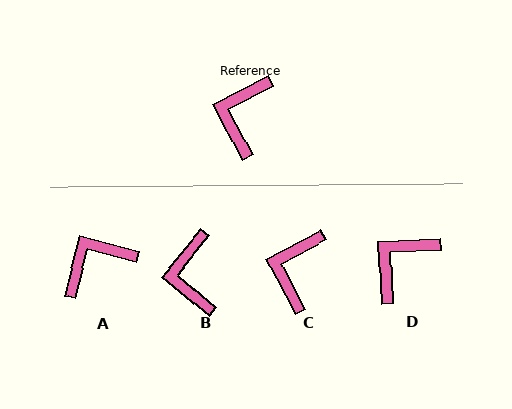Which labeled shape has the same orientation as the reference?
C.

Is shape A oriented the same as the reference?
No, it is off by about 42 degrees.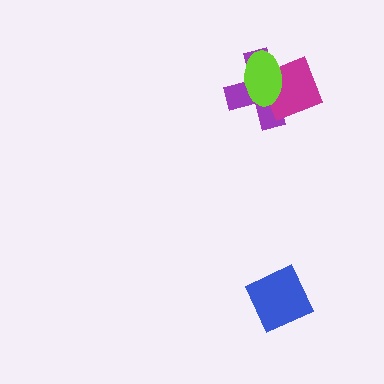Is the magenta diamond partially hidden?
Yes, it is partially covered by another shape.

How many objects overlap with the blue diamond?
0 objects overlap with the blue diamond.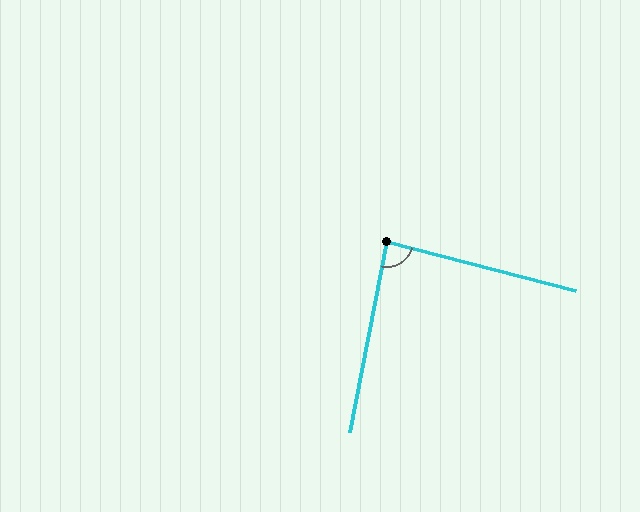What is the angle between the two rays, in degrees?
Approximately 86 degrees.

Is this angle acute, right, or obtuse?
It is approximately a right angle.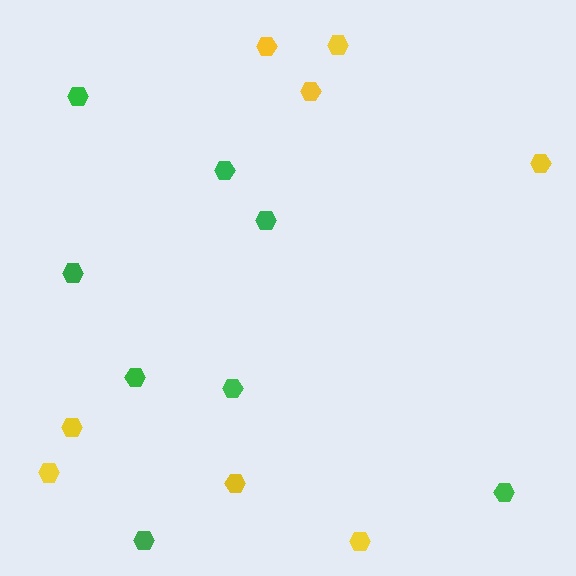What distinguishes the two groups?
There are 2 groups: one group of green hexagons (8) and one group of yellow hexagons (8).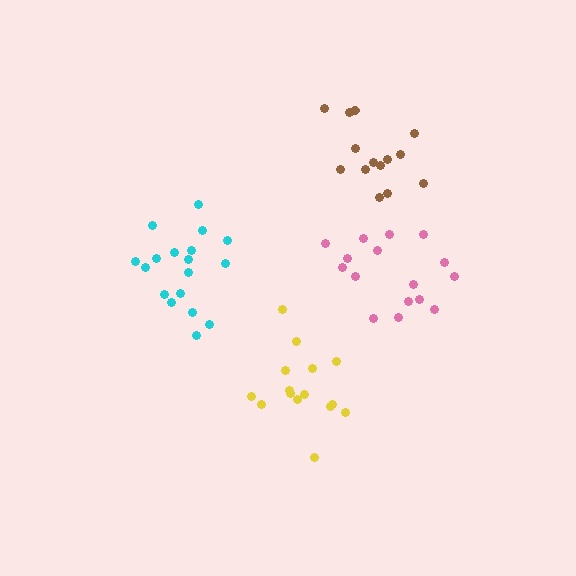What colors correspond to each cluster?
The clusters are colored: brown, cyan, yellow, pink.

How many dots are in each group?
Group 1: 14 dots, Group 2: 18 dots, Group 3: 15 dots, Group 4: 16 dots (63 total).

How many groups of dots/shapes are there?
There are 4 groups.